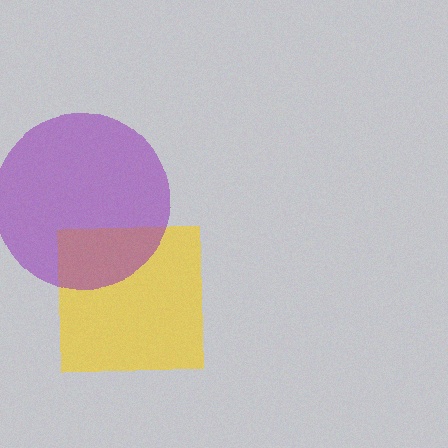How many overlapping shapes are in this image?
There are 2 overlapping shapes in the image.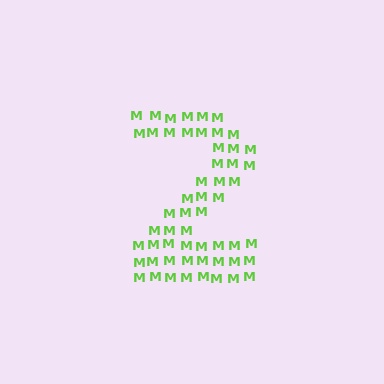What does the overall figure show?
The overall figure shows the digit 2.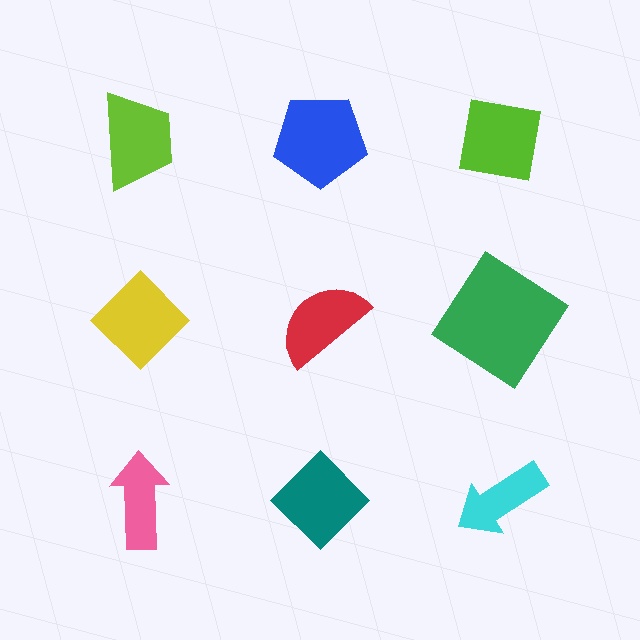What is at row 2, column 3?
A green diamond.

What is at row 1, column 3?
A lime square.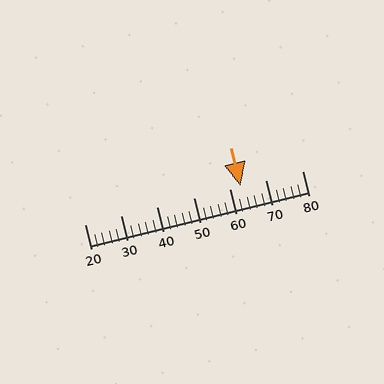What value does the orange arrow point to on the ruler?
The orange arrow points to approximately 63.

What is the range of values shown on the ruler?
The ruler shows values from 20 to 80.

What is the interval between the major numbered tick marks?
The major tick marks are spaced 10 units apart.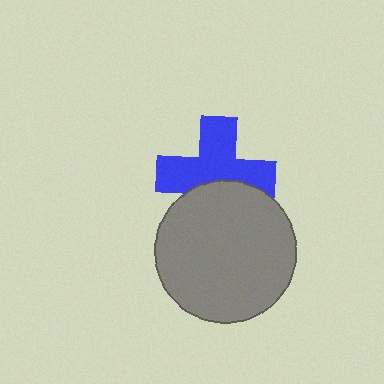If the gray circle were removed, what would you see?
You would see the complete blue cross.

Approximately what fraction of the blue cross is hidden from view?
Roughly 33% of the blue cross is hidden behind the gray circle.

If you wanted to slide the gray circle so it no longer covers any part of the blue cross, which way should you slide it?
Slide it down — that is the most direct way to separate the two shapes.